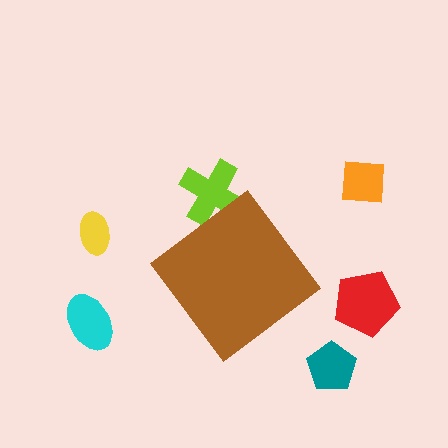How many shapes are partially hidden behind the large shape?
1 shape is partially hidden.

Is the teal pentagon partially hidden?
No, the teal pentagon is fully visible.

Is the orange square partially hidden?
No, the orange square is fully visible.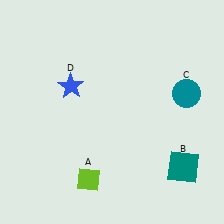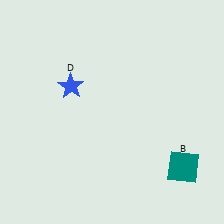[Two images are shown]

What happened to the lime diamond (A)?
The lime diamond (A) was removed in Image 2. It was in the bottom-left area of Image 1.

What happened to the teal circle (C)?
The teal circle (C) was removed in Image 2. It was in the top-right area of Image 1.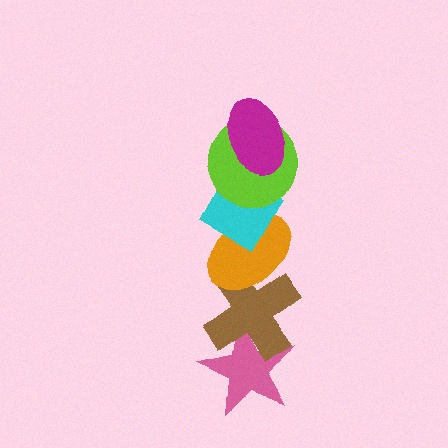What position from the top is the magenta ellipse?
The magenta ellipse is 1st from the top.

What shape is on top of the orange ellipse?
The cyan diamond is on top of the orange ellipse.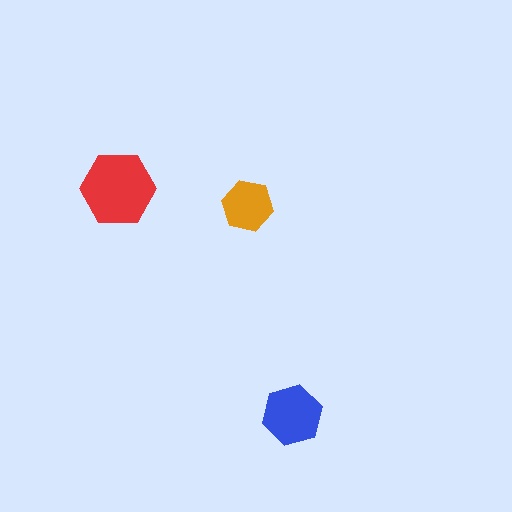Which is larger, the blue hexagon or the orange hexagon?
The blue one.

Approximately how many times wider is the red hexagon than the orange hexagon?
About 1.5 times wider.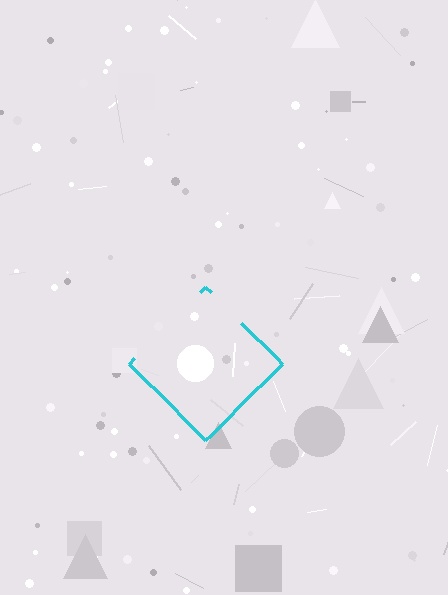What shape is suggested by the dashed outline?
The dashed outline suggests a diamond.